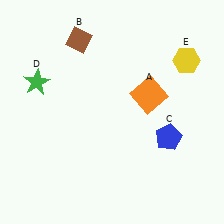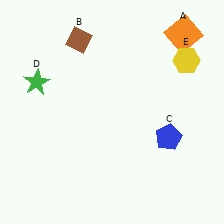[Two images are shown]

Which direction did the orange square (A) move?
The orange square (A) moved up.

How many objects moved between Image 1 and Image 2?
1 object moved between the two images.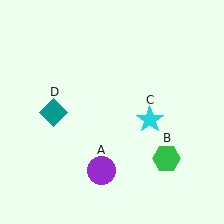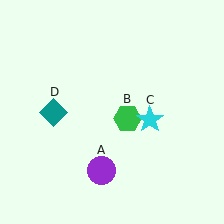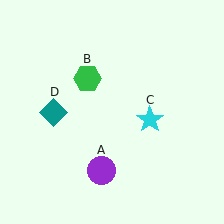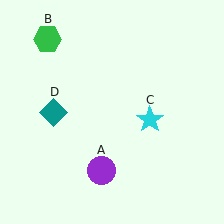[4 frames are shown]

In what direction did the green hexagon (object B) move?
The green hexagon (object B) moved up and to the left.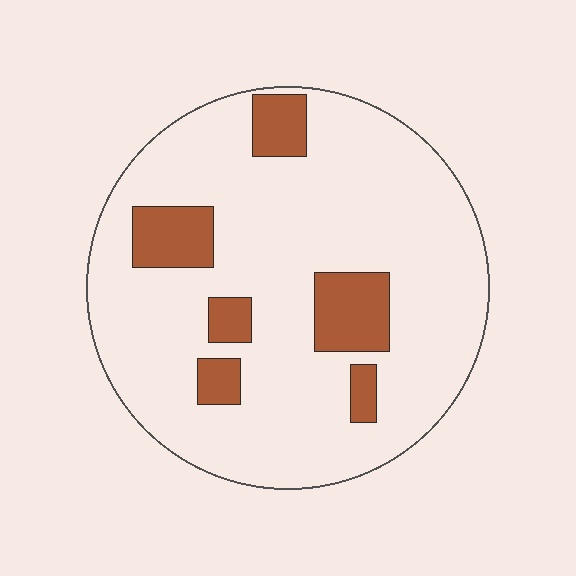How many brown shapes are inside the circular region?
6.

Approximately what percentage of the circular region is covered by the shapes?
Approximately 15%.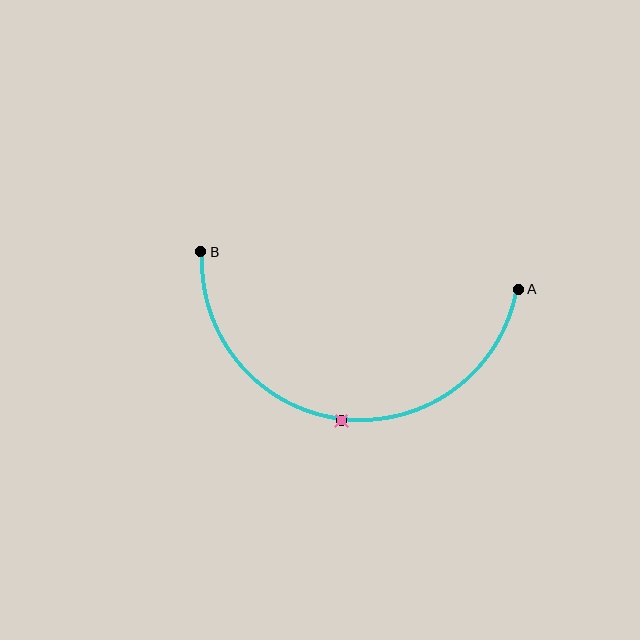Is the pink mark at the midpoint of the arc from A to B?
Yes. The pink mark lies on the arc at equal arc-length from both A and B — it is the arc midpoint.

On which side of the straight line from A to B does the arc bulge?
The arc bulges below the straight line connecting A and B.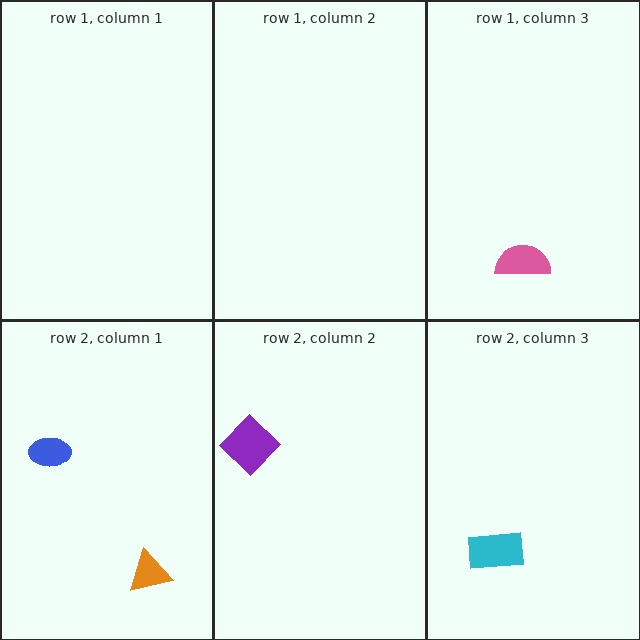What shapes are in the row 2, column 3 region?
The cyan rectangle.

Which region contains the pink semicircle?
The row 1, column 3 region.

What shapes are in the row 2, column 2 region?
The purple diamond.